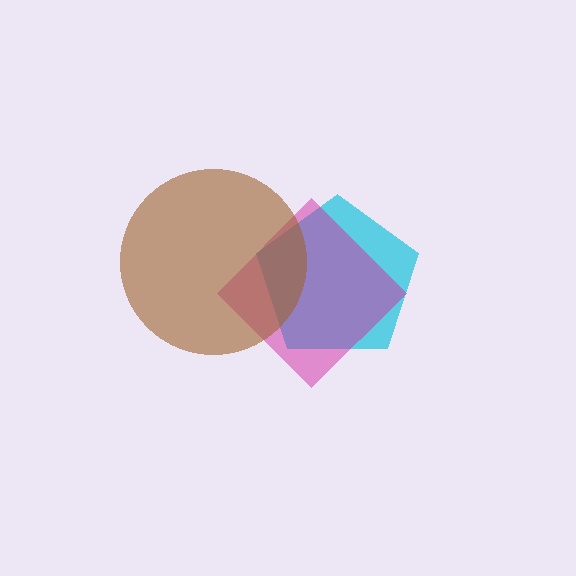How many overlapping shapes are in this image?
There are 3 overlapping shapes in the image.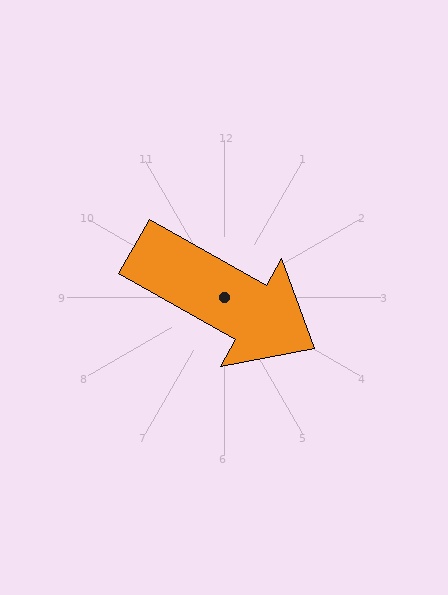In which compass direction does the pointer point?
Southeast.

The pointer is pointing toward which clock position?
Roughly 4 o'clock.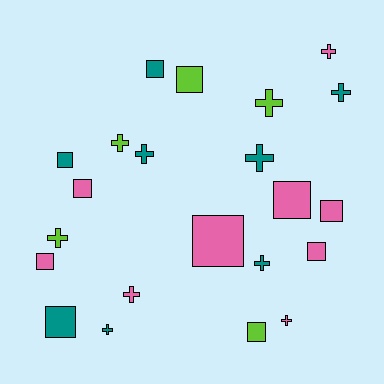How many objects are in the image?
There are 22 objects.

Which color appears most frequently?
Pink, with 9 objects.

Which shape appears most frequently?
Cross, with 11 objects.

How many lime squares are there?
There are 2 lime squares.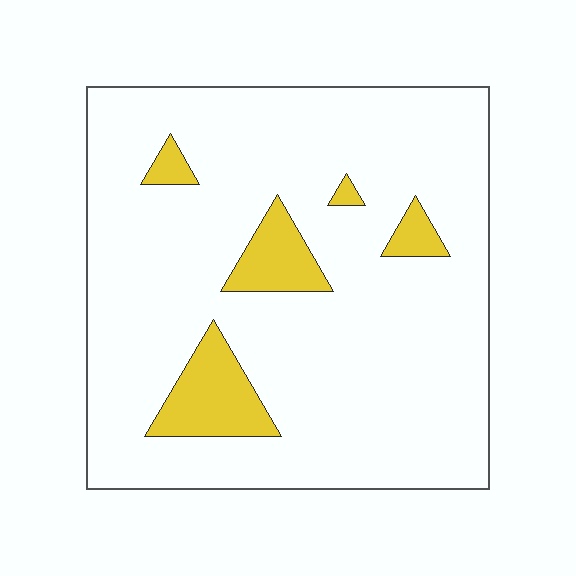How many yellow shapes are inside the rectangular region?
5.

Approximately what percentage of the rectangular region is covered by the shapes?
Approximately 10%.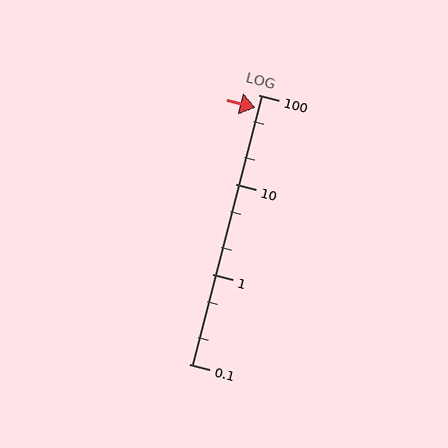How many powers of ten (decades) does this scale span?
The scale spans 3 decades, from 0.1 to 100.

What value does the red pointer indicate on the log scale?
The pointer indicates approximately 72.